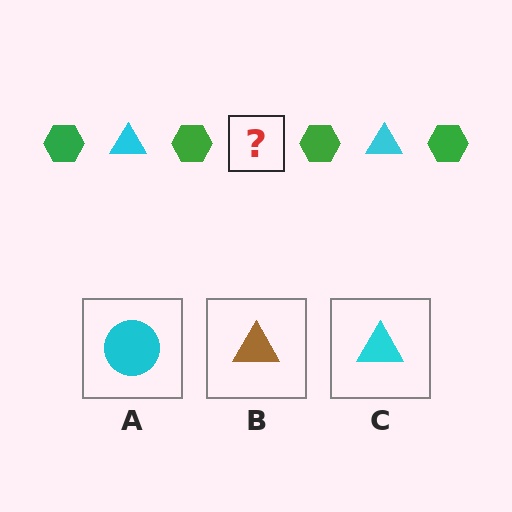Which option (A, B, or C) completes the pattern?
C.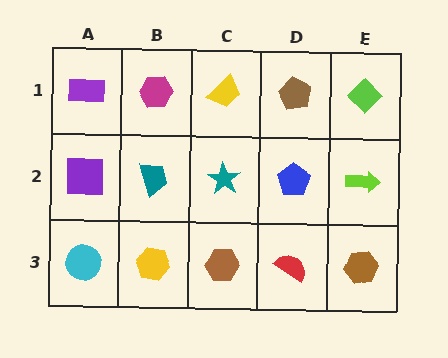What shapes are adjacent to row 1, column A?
A purple square (row 2, column A), a magenta hexagon (row 1, column B).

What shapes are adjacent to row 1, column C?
A teal star (row 2, column C), a magenta hexagon (row 1, column B), a brown pentagon (row 1, column D).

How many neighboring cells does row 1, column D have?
3.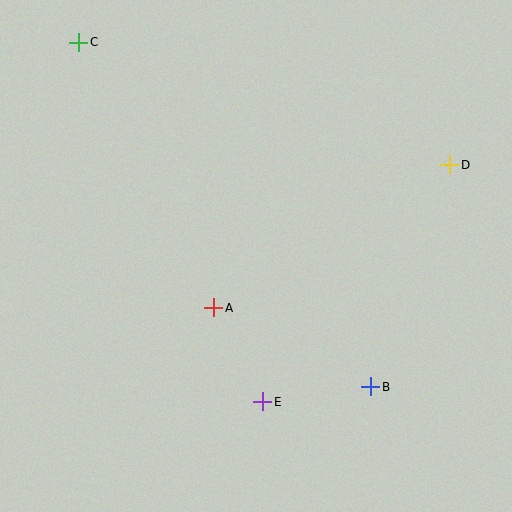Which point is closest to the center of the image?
Point A at (214, 308) is closest to the center.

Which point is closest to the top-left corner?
Point C is closest to the top-left corner.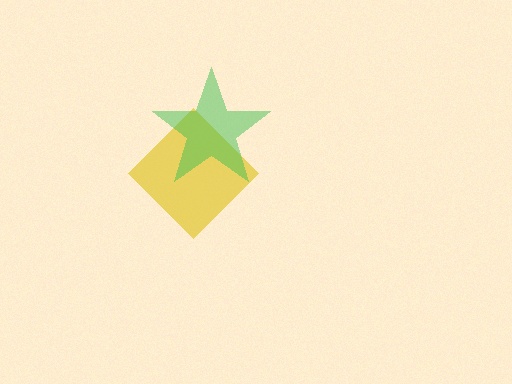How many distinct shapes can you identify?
There are 2 distinct shapes: a yellow diamond, a green star.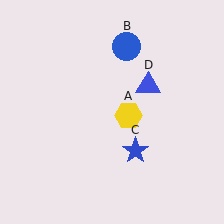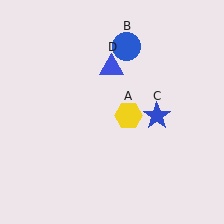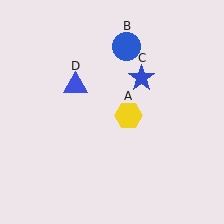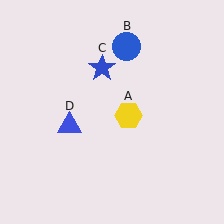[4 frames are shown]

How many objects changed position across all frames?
2 objects changed position: blue star (object C), blue triangle (object D).